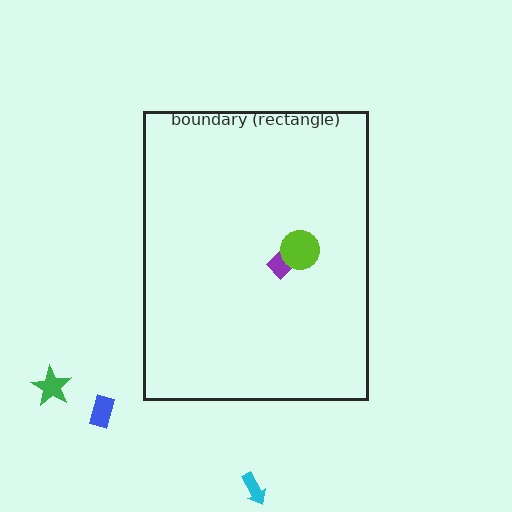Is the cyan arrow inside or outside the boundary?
Outside.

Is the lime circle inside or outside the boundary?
Inside.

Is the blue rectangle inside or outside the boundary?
Outside.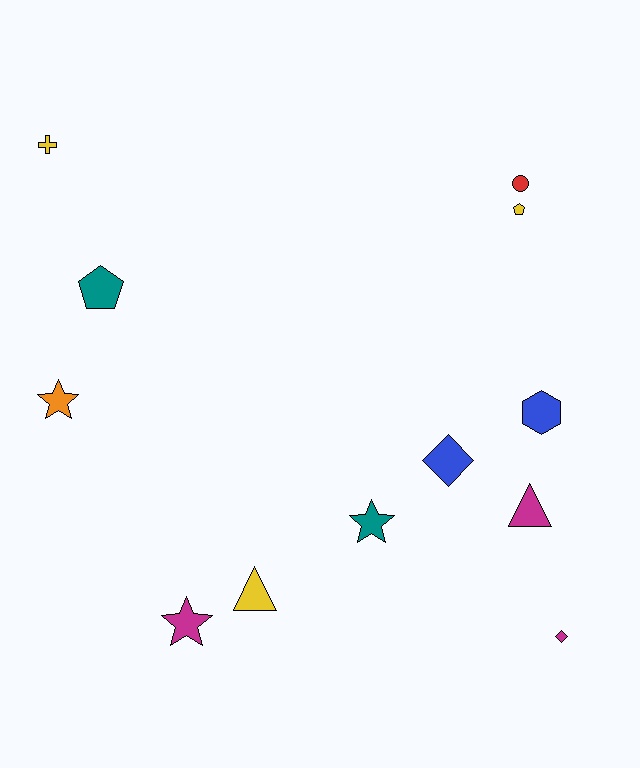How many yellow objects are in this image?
There are 3 yellow objects.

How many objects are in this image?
There are 12 objects.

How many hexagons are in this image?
There is 1 hexagon.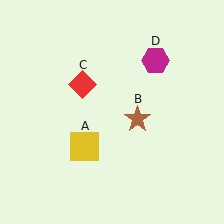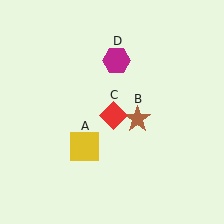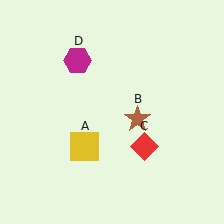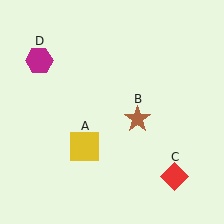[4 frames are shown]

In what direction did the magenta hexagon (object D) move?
The magenta hexagon (object D) moved left.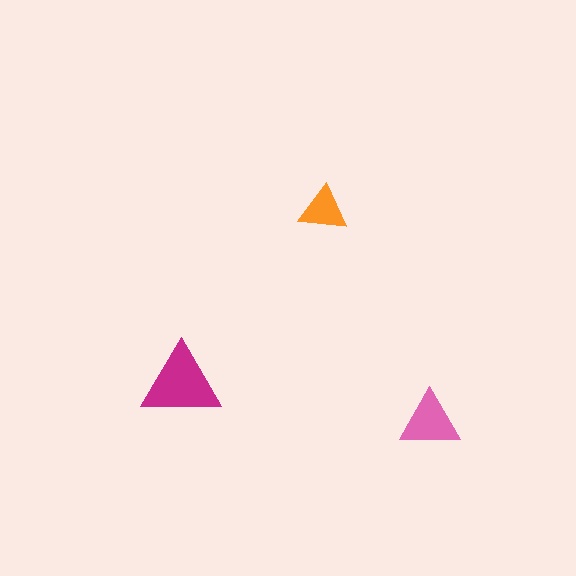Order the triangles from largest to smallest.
the magenta one, the pink one, the orange one.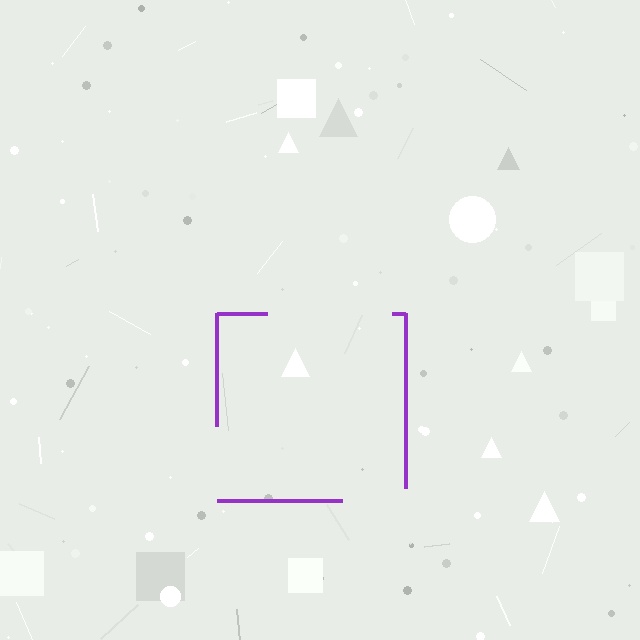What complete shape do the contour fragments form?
The contour fragments form a square.